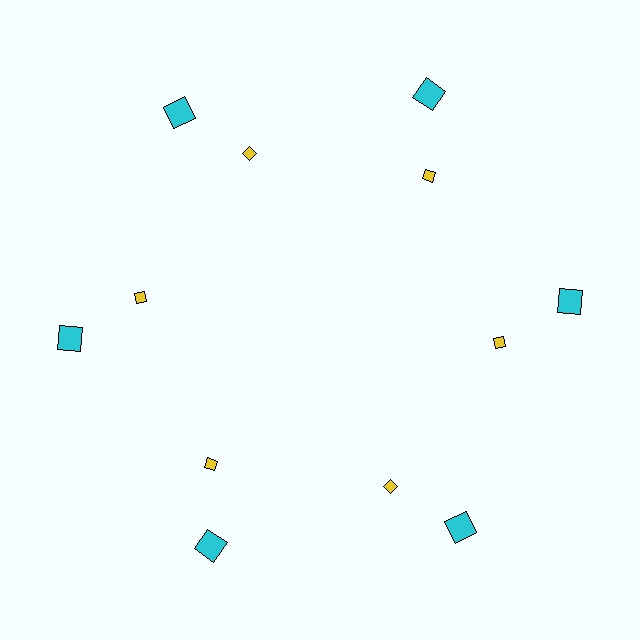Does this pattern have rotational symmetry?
Yes, this pattern has 6-fold rotational symmetry. It looks the same after rotating 60 degrees around the center.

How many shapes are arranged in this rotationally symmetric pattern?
There are 12 shapes, arranged in 6 groups of 2.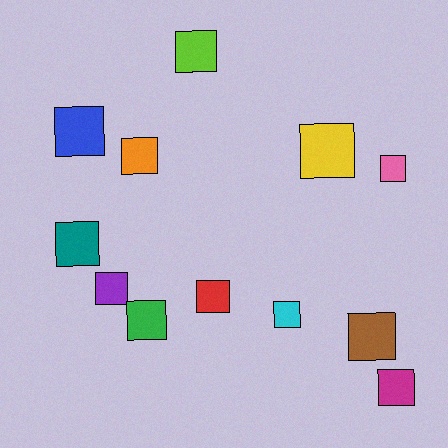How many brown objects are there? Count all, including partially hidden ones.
There is 1 brown object.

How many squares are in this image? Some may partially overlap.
There are 12 squares.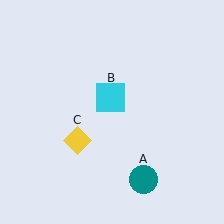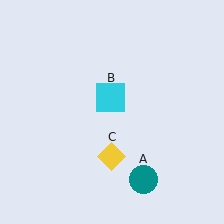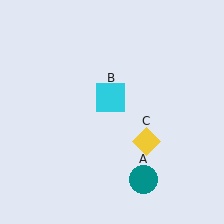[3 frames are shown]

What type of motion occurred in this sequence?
The yellow diamond (object C) rotated counterclockwise around the center of the scene.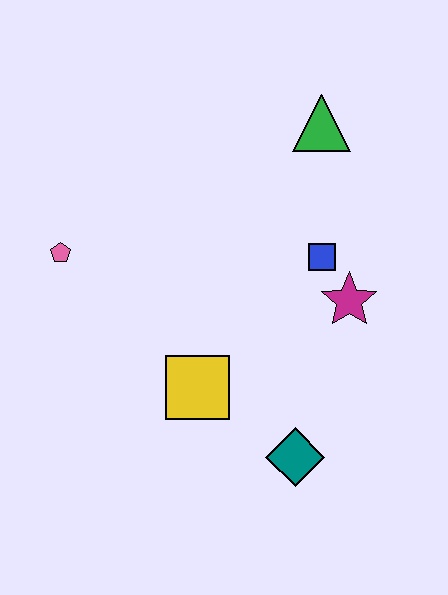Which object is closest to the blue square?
The magenta star is closest to the blue square.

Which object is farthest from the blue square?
The pink pentagon is farthest from the blue square.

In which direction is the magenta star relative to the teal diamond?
The magenta star is above the teal diamond.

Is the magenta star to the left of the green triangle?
No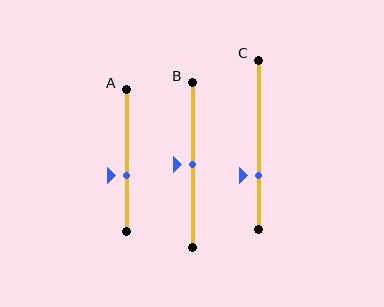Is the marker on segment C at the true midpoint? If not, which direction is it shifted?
No, the marker on segment C is shifted downward by about 18% of the segment length.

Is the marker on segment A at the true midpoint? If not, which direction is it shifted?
No, the marker on segment A is shifted downward by about 10% of the segment length.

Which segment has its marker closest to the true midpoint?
Segment B has its marker closest to the true midpoint.